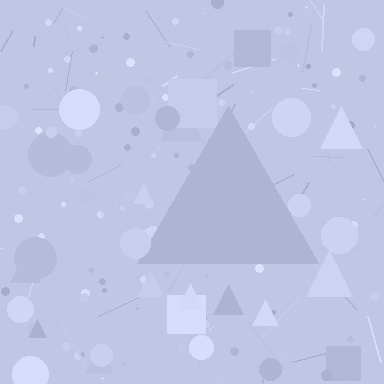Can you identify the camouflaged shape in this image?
The camouflaged shape is a triangle.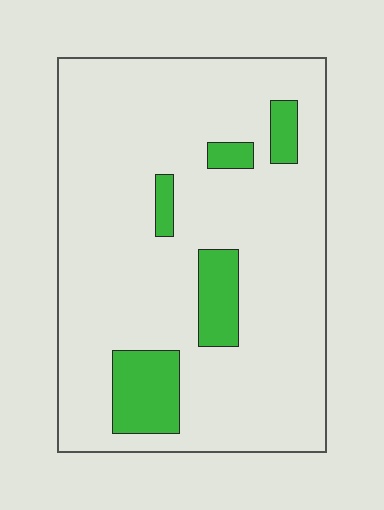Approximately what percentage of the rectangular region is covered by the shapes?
Approximately 15%.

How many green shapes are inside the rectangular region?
5.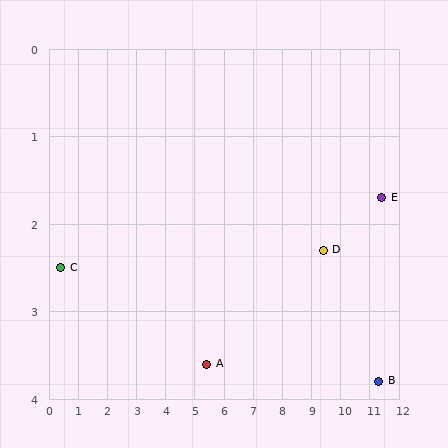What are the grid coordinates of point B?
Point B is at approximately (11.3, 3.8).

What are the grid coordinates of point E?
Point E is at approximately (11.4, 1.7).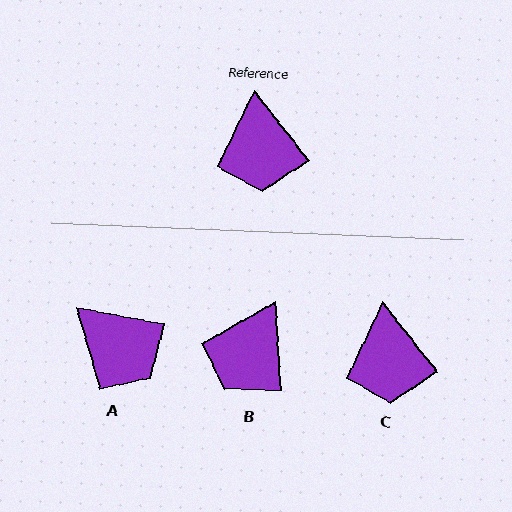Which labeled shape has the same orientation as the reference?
C.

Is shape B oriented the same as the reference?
No, it is off by about 34 degrees.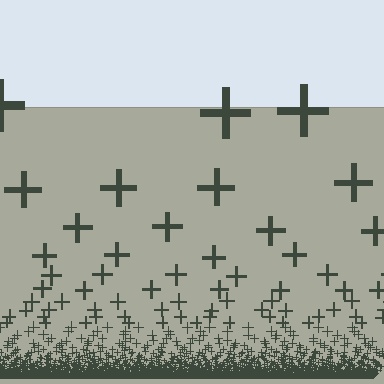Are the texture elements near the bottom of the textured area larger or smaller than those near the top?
Smaller. The gradient is inverted — elements near the bottom are smaller and denser.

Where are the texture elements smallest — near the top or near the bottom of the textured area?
Near the bottom.